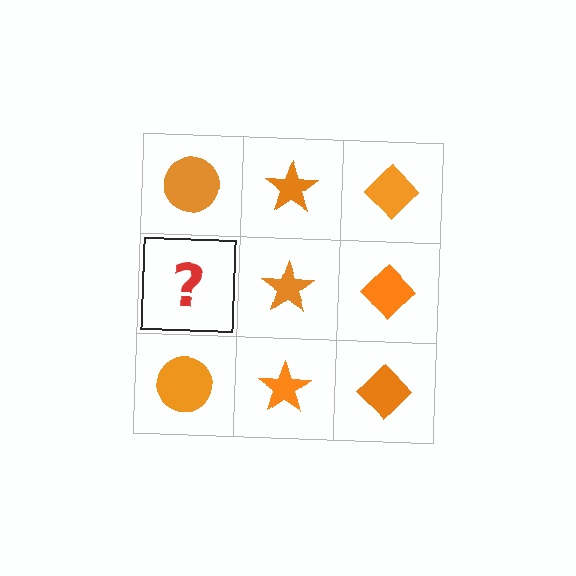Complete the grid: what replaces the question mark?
The question mark should be replaced with an orange circle.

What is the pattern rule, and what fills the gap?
The rule is that each column has a consistent shape. The gap should be filled with an orange circle.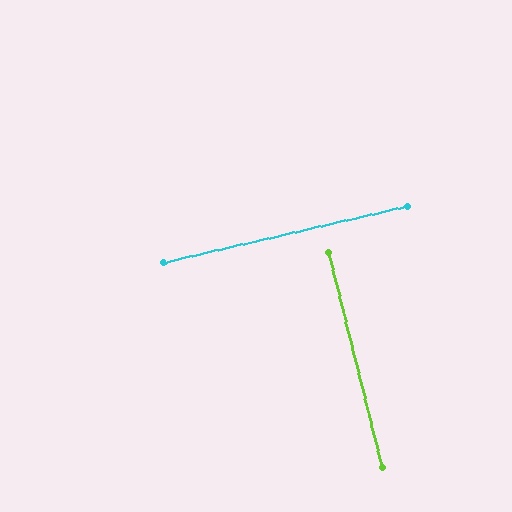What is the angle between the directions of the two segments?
Approximately 89 degrees.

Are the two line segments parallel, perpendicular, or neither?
Perpendicular — they meet at approximately 89°.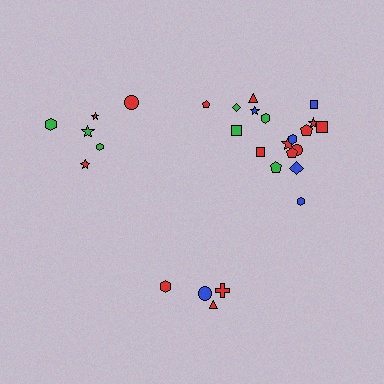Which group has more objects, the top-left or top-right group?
The top-right group.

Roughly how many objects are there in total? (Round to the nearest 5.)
Roughly 30 objects in total.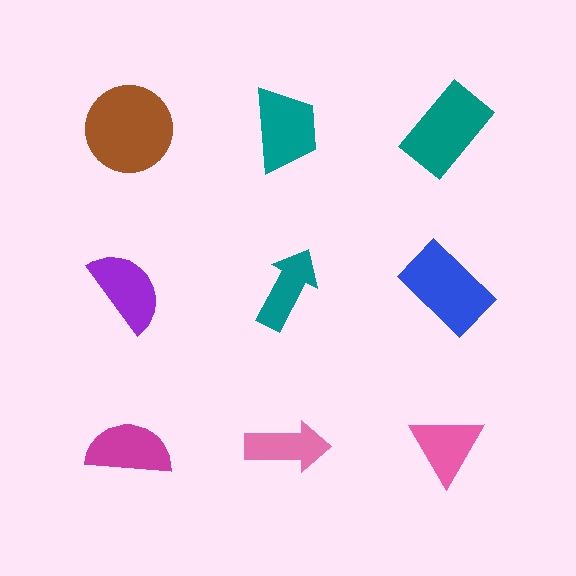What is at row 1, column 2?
A teal trapezoid.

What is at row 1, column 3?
A teal rectangle.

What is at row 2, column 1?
A purple semicircle.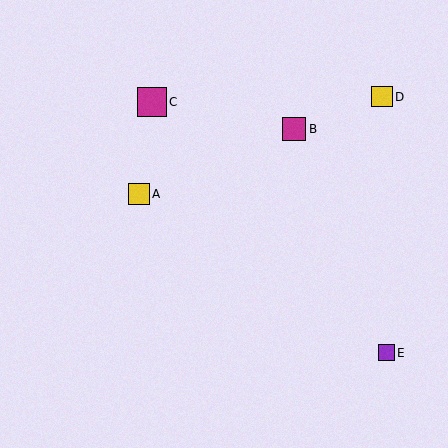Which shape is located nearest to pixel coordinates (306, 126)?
The magenta square (labeled B) at (294, 129) is nearest to that location.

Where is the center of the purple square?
The center of the purple square is at (386, 353).